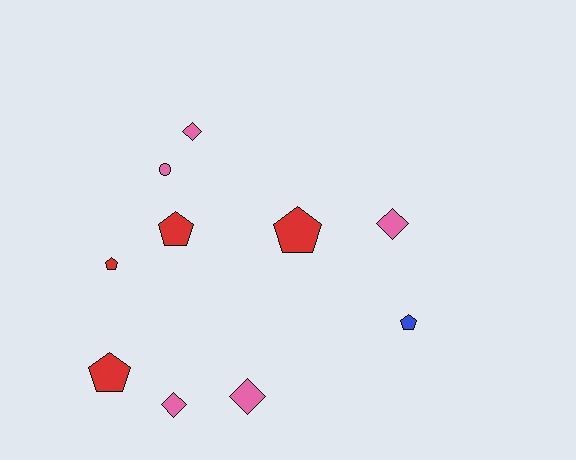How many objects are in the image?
There are 10 objects.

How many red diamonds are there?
There are no red diamonds.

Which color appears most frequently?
Pink, with 5 objects.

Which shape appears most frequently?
Pentagon, with 5 objects.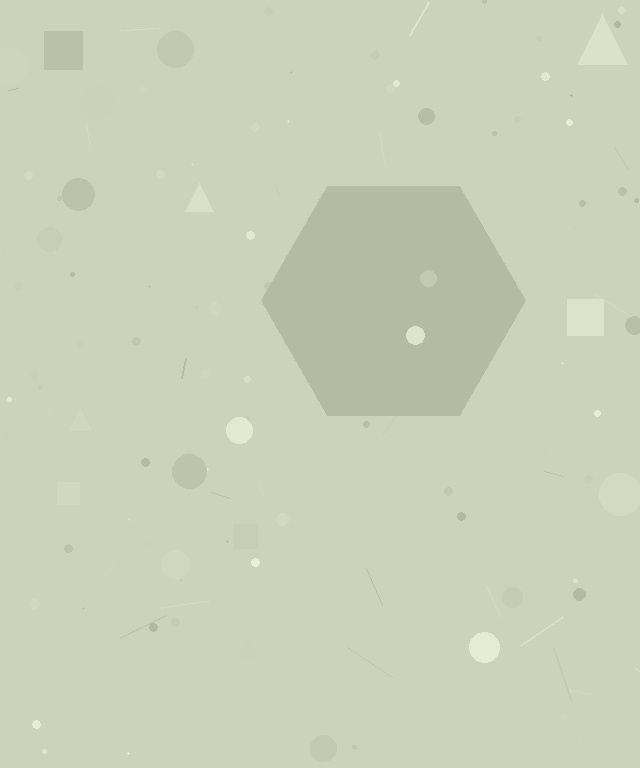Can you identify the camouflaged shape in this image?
The camouflaged shape is a hexagon.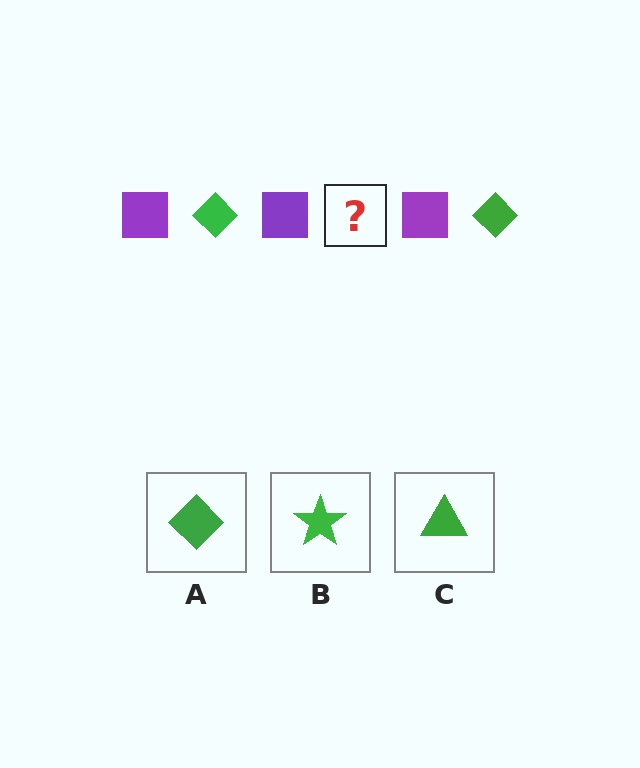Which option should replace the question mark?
Option A.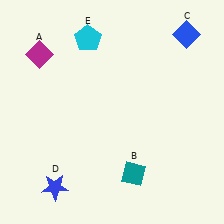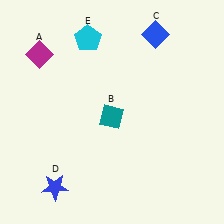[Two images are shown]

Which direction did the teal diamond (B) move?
The teal diamond (B) moved up.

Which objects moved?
The objects that moved are: the teal diamond (B), the blue diamond (C).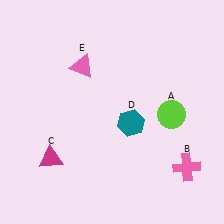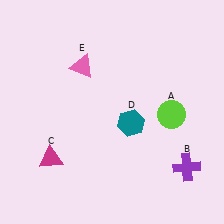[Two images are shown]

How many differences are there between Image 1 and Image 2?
There is 1 difference between the two images.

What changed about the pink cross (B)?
In Image 1, B is pink. In Image 2, it changed to purple.